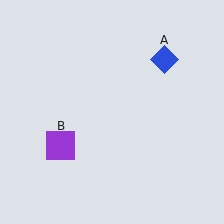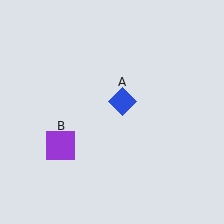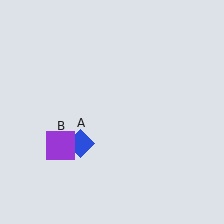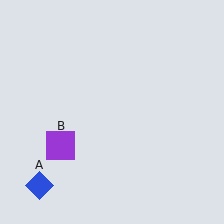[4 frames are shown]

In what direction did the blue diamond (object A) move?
The blue diamond (object A) moved down and to the left.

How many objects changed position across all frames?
1 object changed position: blue diamond (object A).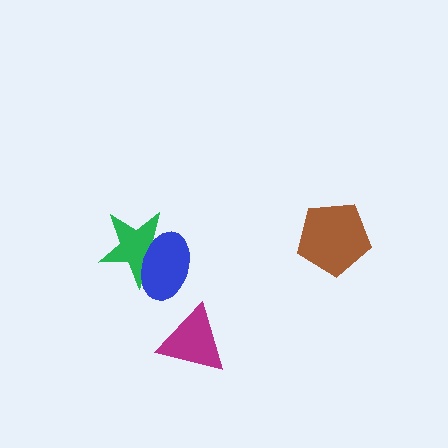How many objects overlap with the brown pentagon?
0 objects overlap with the brown pentagon.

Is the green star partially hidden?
Yes, it is partially covered by another shape.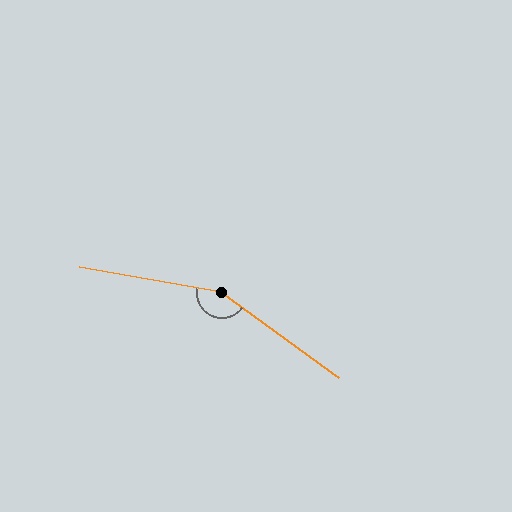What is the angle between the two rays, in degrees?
Approximately 154 degrees.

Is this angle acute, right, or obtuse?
It is obtuse.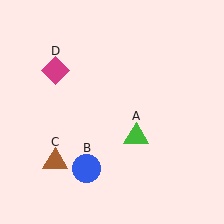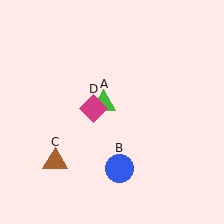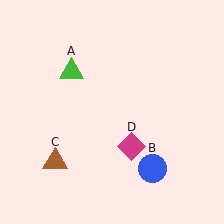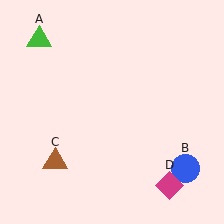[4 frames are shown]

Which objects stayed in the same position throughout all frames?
Brown triangle (object C) remained stationary.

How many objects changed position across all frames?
3 objects changed position: green triangle (object A), blue circle (object B), magenta diamond (object D).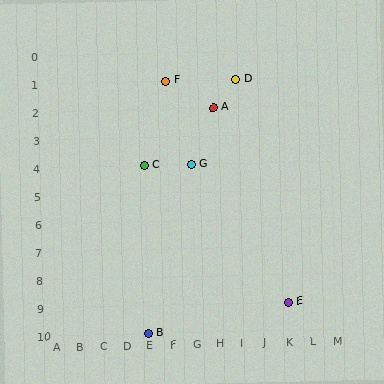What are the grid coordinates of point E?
Point E is at grid coordinates (K, 9).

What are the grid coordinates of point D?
Point D is at grid coordinates (I, 1).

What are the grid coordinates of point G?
Point G is at grid coordinates (G, 4).